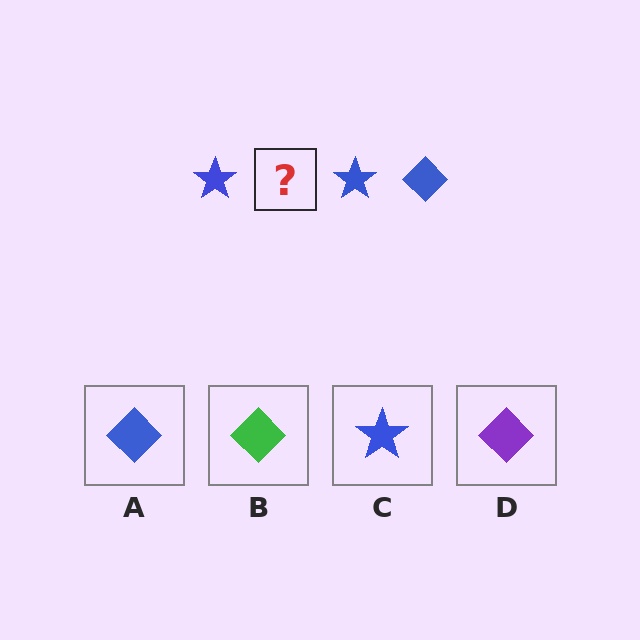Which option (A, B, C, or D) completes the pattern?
A.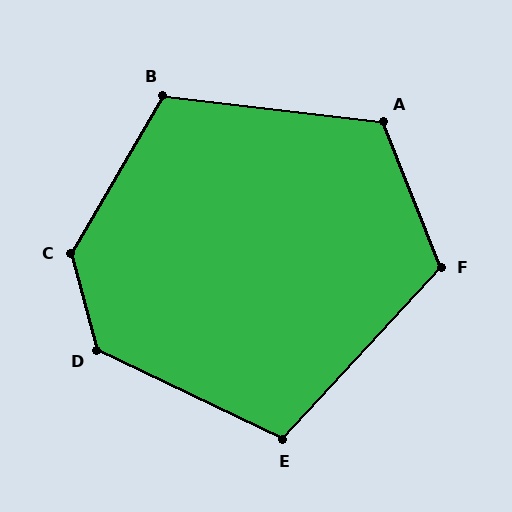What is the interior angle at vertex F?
Approximately 116 degrees (obtuse).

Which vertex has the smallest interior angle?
E, at approximately 107 degrees.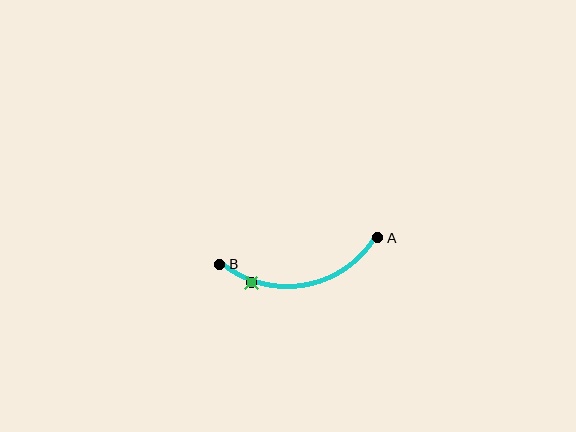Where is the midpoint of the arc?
The arc midpoint is the point on the curve farthest from the straight line joining A and B. It sits below that line.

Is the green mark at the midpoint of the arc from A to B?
No. The green mark lies on the arc but is closer to endpoint B. The arc midpoint would be at the point on the curve equidistant along the arc from both A and B.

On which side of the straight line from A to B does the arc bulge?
The arc bulges below the straight line connecting A and B.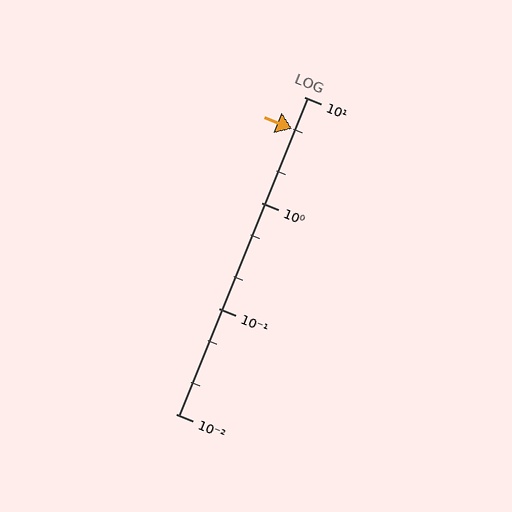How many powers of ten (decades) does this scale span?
The scale spans 3 decades, from 0.01 to 10.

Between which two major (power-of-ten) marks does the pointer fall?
The pointer is between 1 and 10.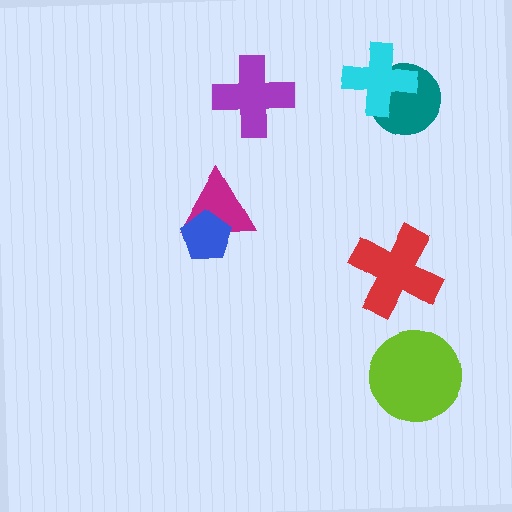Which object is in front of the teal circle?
The cyan cross is in front of the teal circle.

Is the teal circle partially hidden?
Yes, it is partially covered by another shape.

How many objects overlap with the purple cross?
0 objects overlap with the purple cross.